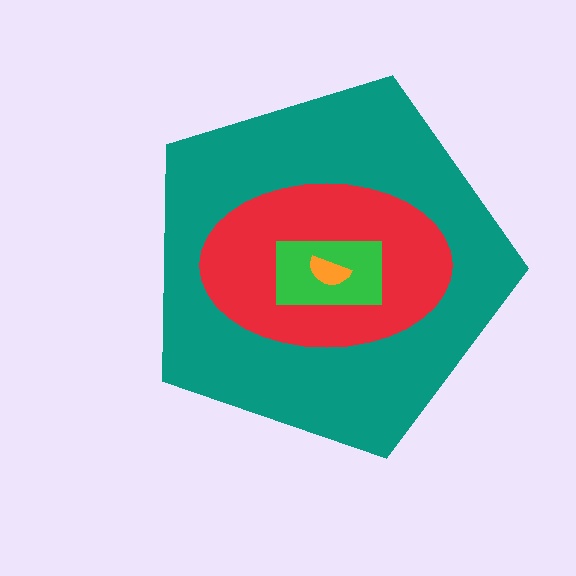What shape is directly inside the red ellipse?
The green rectangle.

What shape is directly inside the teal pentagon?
The red ellipse.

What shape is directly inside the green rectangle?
The orange semicircle.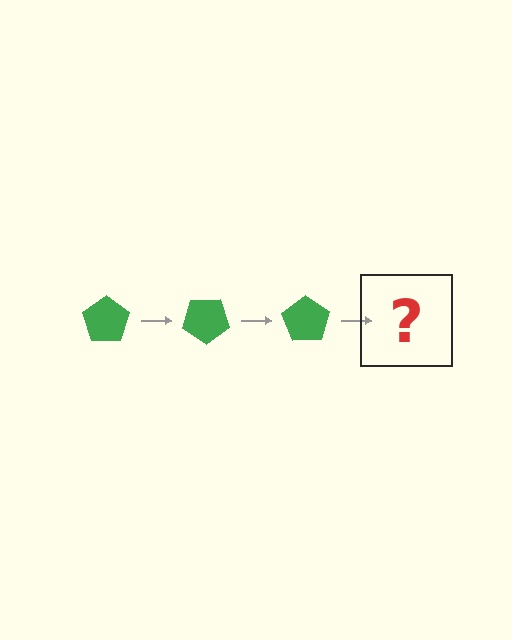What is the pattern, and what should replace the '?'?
The pattern is that the pentagon rotates 35 degrees each step. The '?' should be a green pentagon rotated 105 degrees.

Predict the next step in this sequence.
The next step is a green pentagon rotated 105 degrees.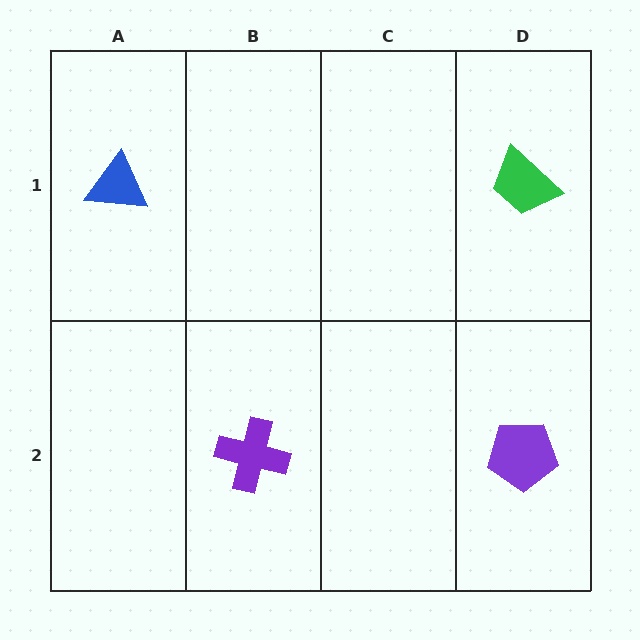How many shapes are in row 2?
2 shapes.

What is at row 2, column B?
A purple cross.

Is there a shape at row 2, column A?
No, that cell is empty.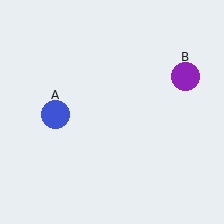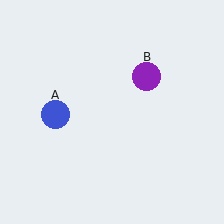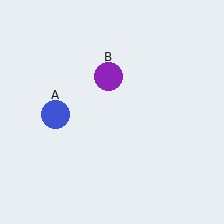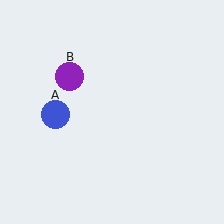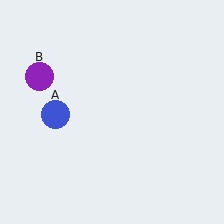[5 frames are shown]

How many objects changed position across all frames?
1 object changed position: purple circle (object B).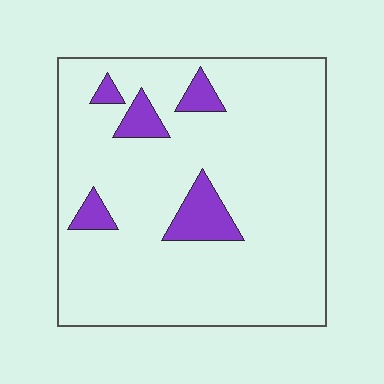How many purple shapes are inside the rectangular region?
5.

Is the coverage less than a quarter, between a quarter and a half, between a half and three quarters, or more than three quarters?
Less than a quarter.